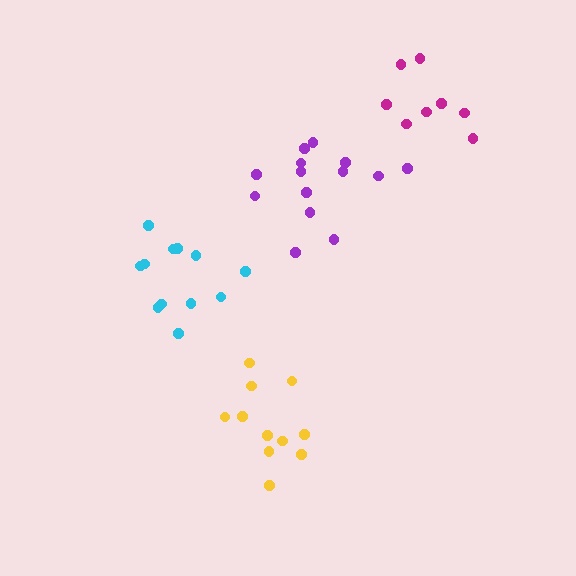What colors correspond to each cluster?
The clusters are colored: magenta, cyan, yellow, purple.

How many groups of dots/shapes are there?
There are 4 groups.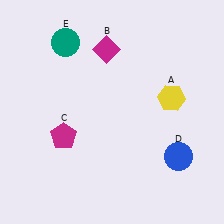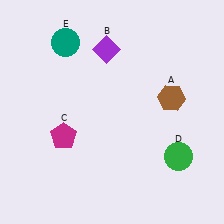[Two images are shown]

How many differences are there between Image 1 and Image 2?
There are 3 differences between the two images.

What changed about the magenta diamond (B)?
In Image 1, B is magenta. In Image 2, it changed to purple.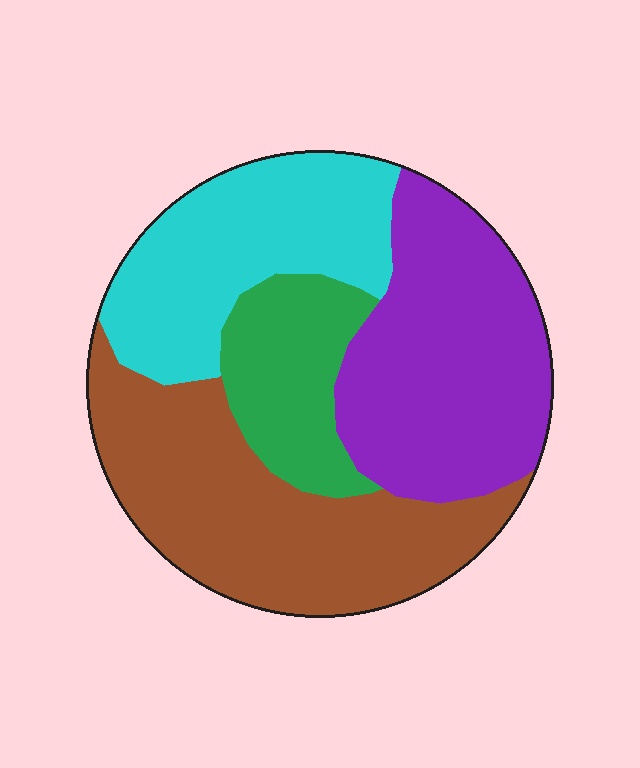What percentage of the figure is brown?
Brown covers 32% of the figure.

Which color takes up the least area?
Green, at roughly 15%.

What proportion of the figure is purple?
Purple takes up between a quarter and a half of the figure.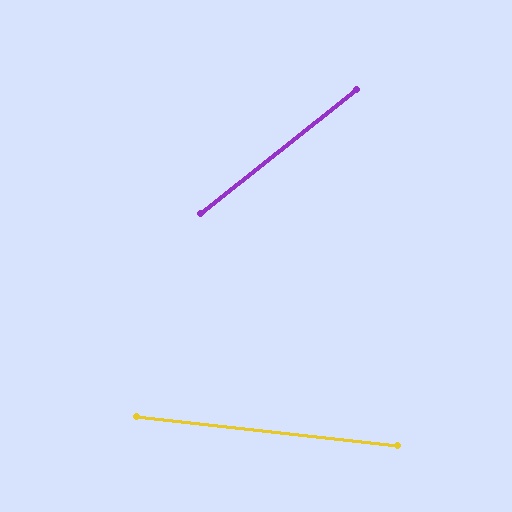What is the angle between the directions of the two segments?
Approximately 45 degrees.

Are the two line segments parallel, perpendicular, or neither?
Neither parallel nor perpendicular — they differ by about 45°.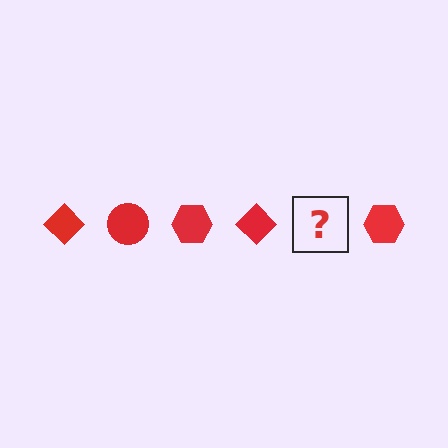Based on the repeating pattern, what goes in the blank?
The blank should be a red circle.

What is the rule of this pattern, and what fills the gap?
The rule is that the pattern cycles through diamond, circle, hexagon shapes in red. The gap should be filled with a red circle.